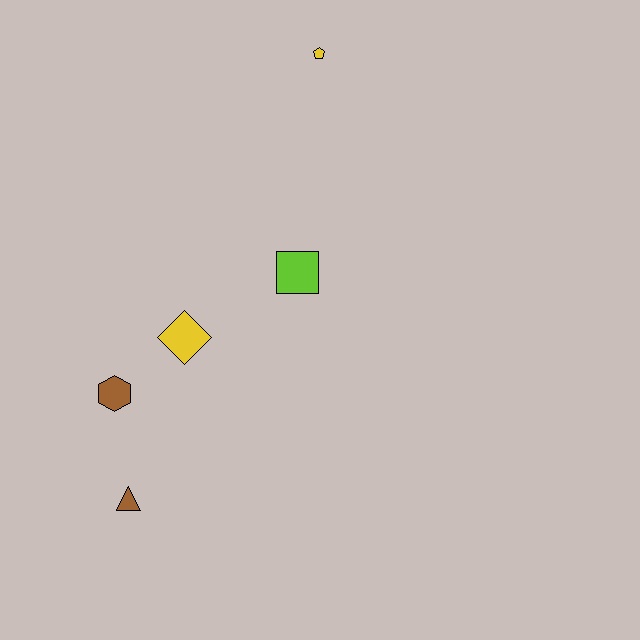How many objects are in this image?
There are 5 objects.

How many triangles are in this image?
There is 1 triangle.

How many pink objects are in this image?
There are no pink objects.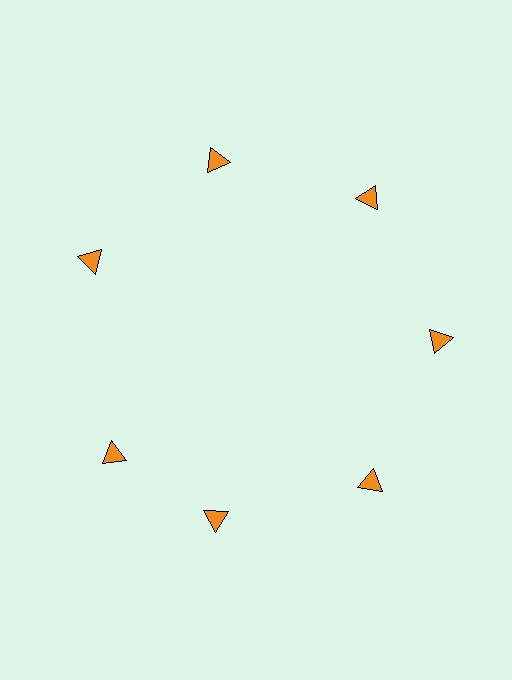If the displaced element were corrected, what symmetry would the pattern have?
It would have 7-fold rotational symmetry — the pattern would map onto itself every 51 degrees.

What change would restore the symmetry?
The symmetry would be restored by rotating it back into even spacing with its neighbors so that all 7 triangles sit at equal angles and equal distance from the center.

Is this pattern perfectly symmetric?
No. The 7 orange triangles are arranged in a ring, but one element near the 8 o'clock position is rotated out of alignment along the ring, breaking the 7-fold rotational symmetry.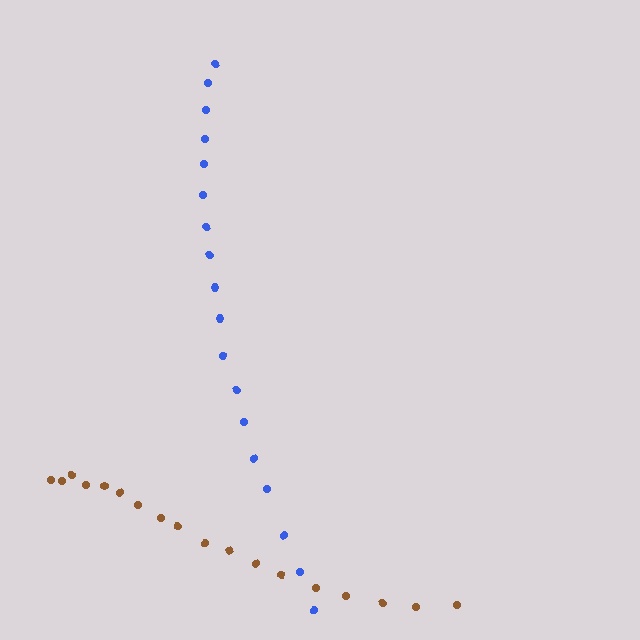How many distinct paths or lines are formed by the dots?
There are 2 distinct paths.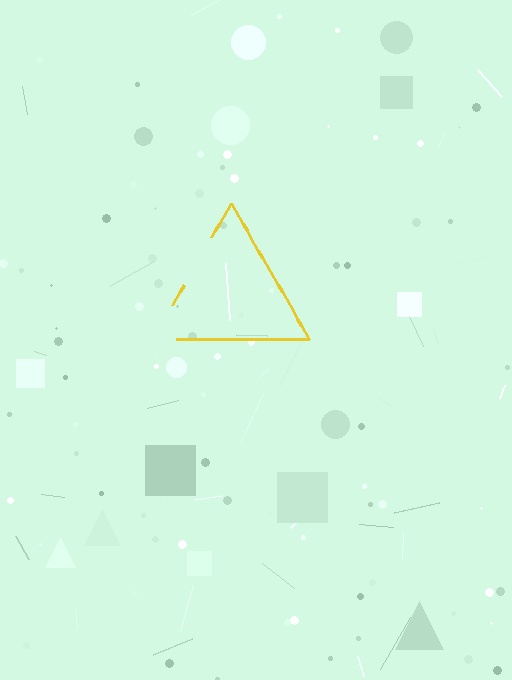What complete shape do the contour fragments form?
The contour fragments form a triangle.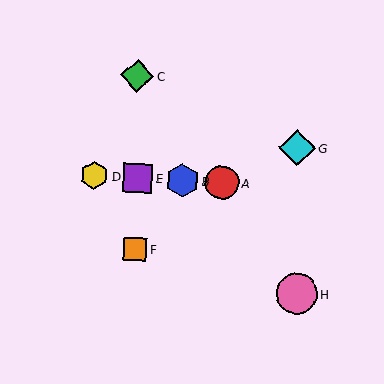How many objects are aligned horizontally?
4 objects (A, B, D, E) are aligned horizontally.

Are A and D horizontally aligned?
Yes, both are at y≈182.